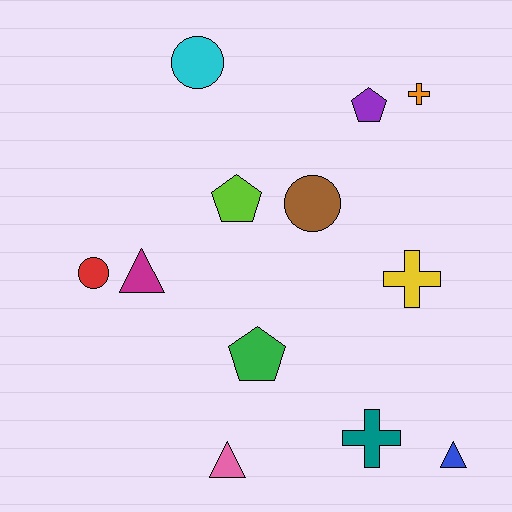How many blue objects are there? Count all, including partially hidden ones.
There is 1 blue object.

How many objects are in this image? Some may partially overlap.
There are 12 objects.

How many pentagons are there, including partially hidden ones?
There are 3 pentagons.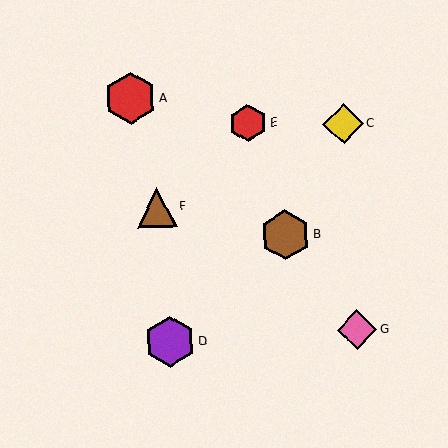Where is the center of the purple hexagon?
The center of the purple hexagon is at (170, 342).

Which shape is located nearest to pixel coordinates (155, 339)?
The purple hexagon (labeled D) at (170, 342) is nearest to that location.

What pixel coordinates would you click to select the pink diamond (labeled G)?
Click at (357, 330) to select the pink diamond G.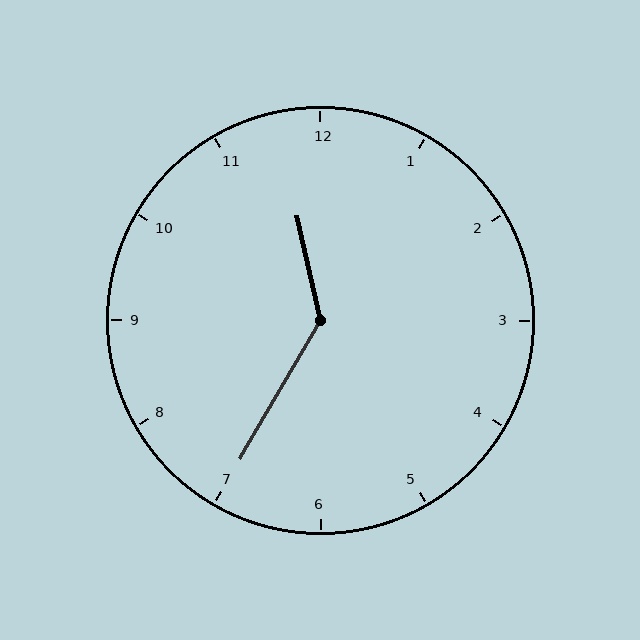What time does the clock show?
11:35.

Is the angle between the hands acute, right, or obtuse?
It is obtuse.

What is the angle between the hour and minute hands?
Approximately 138 degrees.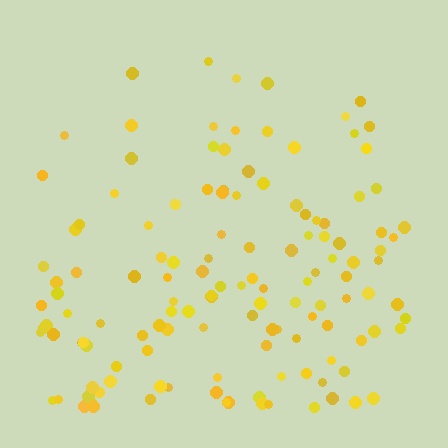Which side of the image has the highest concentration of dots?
The bottom.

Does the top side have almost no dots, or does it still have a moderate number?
Still a moderate number, just noticeably fewer than the bottom.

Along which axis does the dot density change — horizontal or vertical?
Vertical.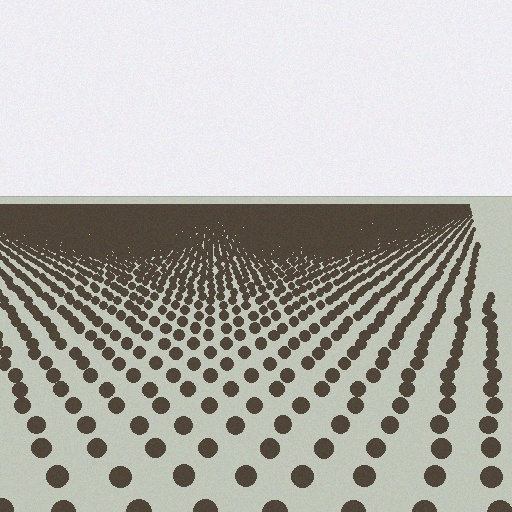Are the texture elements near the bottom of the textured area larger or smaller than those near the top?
Larger. Near the bottom, elements are closer to the viewer and appear at a bigger on-screen size.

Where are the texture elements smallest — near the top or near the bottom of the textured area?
Near the top.